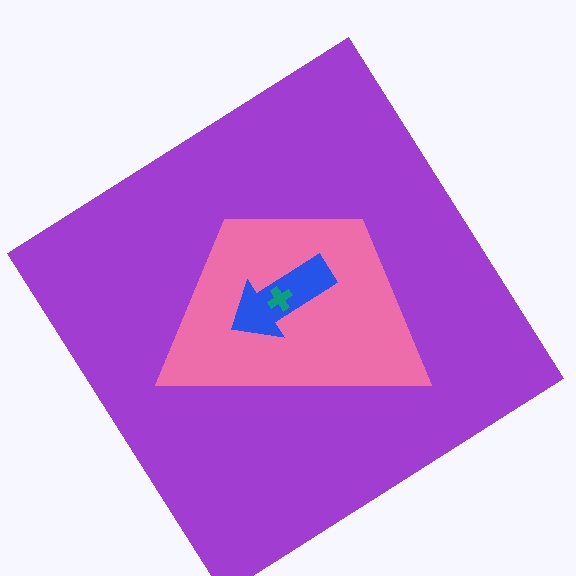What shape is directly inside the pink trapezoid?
The blue arrow.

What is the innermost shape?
The teal cross.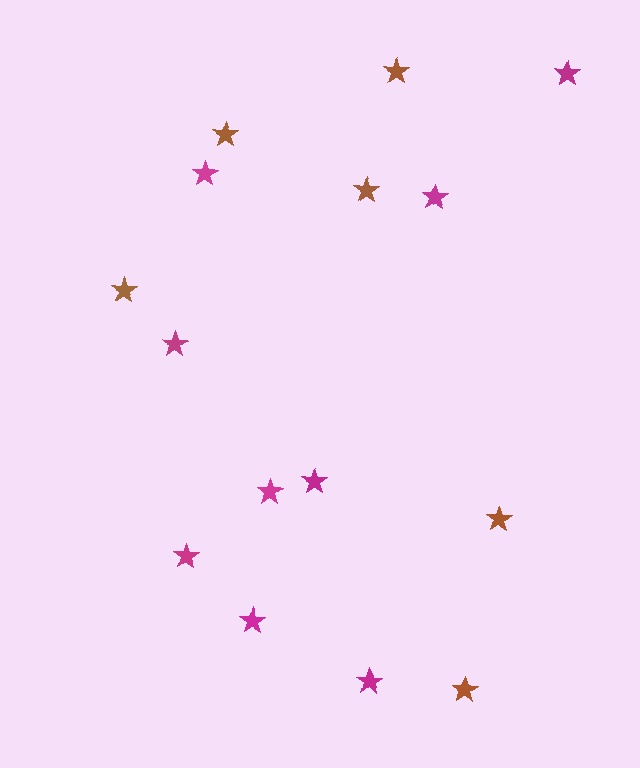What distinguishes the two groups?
There are 2 groups: one group of magenta stars (9) and one group of brown stars (6).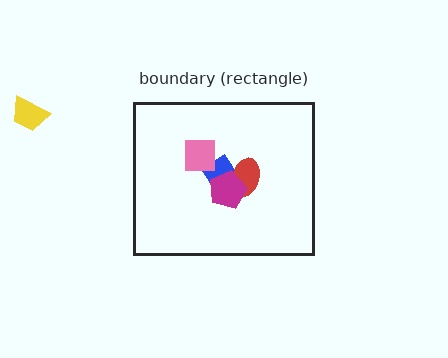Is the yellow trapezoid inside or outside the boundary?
Outside.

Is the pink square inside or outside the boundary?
Inside.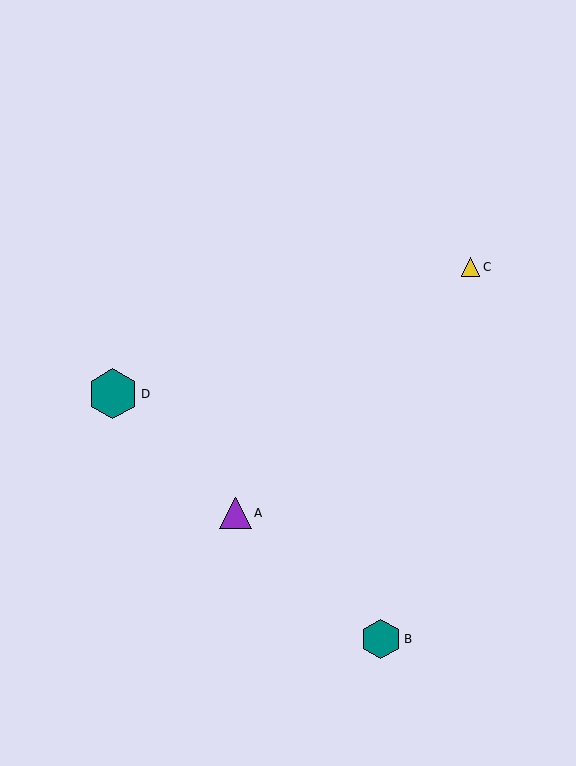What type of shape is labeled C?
Shape C is a yellow triangle.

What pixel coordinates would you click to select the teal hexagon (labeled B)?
Click at (381, 639) to select the teal hexagon B.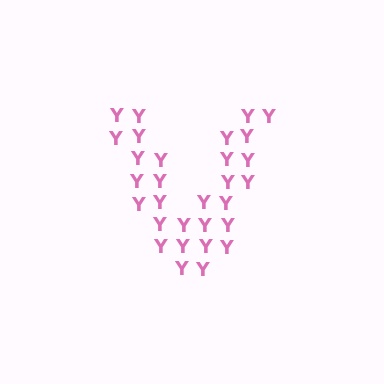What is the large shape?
The large shape is the letter V.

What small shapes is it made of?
It is made of small letter Y's.